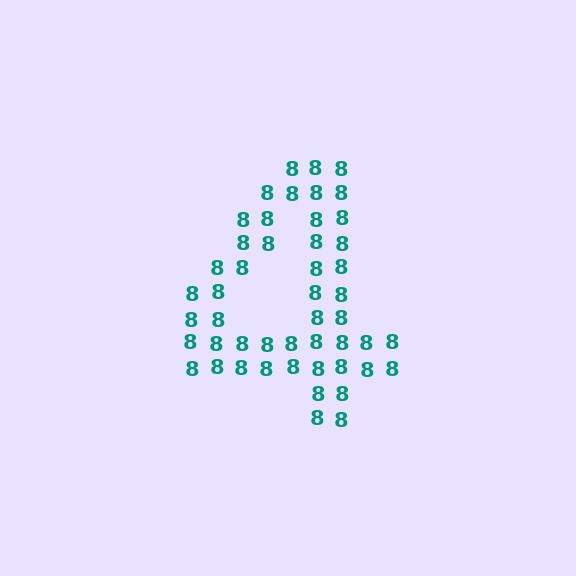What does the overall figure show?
The overall figure shows the digit 4.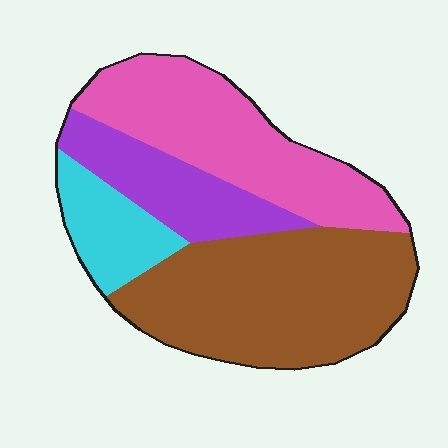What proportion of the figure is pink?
Pink takes up between a quarter and a half of the figure.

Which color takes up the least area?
Cyan, at roughly 10%.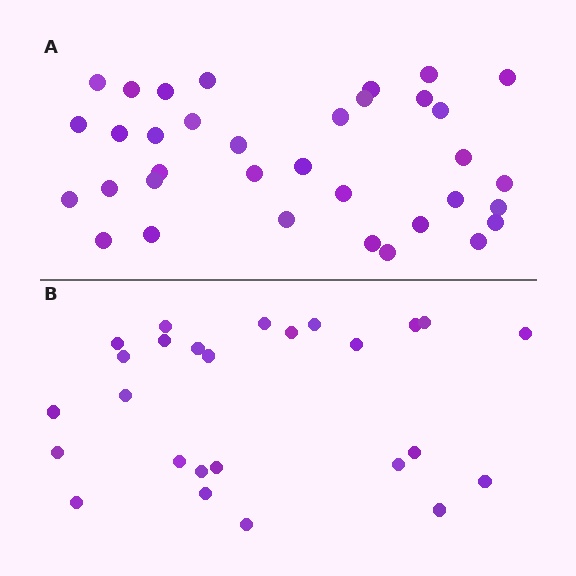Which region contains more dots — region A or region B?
Region A (the top region) has more dots.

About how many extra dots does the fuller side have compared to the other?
Region A has roughly 8 or so more dots than region B.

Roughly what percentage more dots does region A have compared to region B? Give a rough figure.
About 35% more.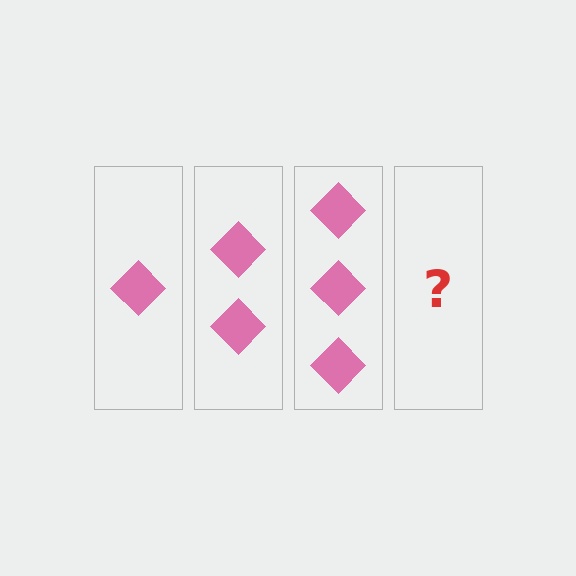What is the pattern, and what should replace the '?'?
The pattern is that each step adds one more diamond. The '?' should be 4 diamonds.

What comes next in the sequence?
The next element should be 4 diamonds.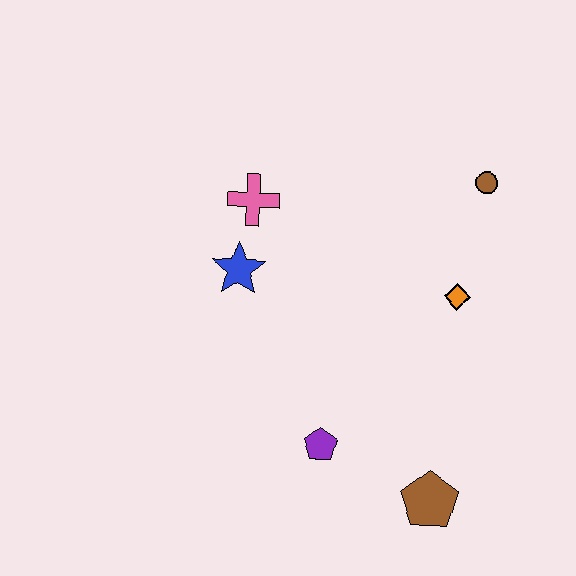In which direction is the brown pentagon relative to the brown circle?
The brown pentagon is below the brown circle.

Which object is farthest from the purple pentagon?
The brown circle is farthest from the purple pentagon.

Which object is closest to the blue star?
The pink cross is closest to the blue star.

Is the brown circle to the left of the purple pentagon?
No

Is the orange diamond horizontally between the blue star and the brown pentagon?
No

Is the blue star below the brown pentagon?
No